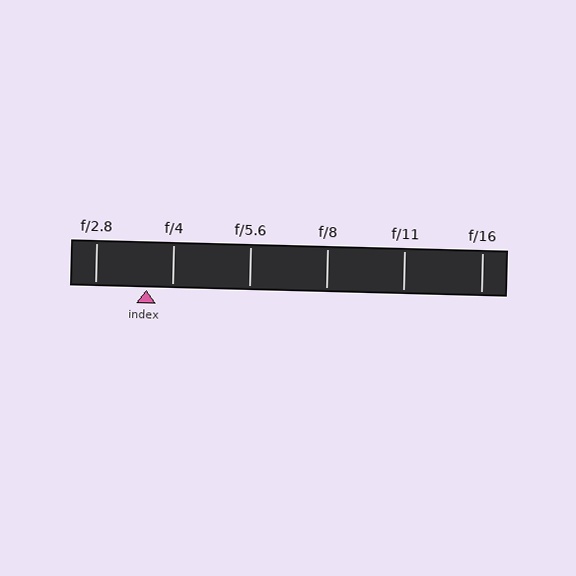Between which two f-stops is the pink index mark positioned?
The index mark is between f/2.8 and f/4.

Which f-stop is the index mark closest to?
The index mark is closest to f/4.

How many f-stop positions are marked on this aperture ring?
There are 6 f-stop positions marked.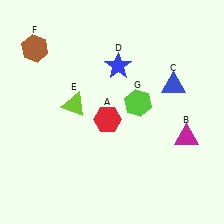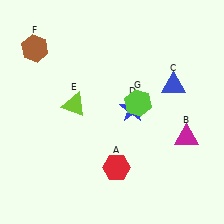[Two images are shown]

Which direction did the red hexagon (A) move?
The red hexagon (A) moved down.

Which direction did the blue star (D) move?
The blue star (D) moved down.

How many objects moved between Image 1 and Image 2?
2 objects moved between the two images.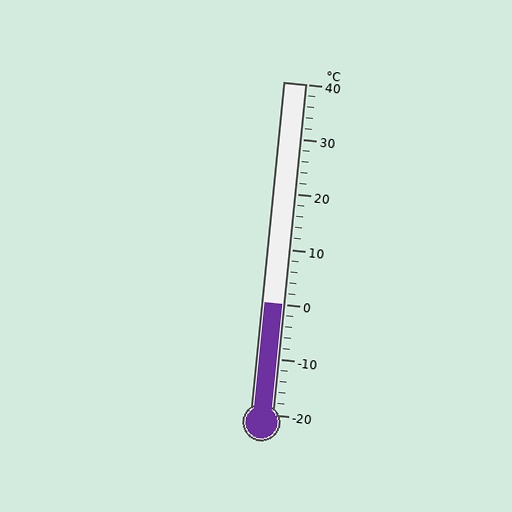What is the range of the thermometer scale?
The thermometer scale ranges from -20°C to 40°C.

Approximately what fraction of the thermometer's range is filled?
The thermometer is filled to approximately 35% of its range.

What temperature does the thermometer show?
The thermometer shows approximately 0°C.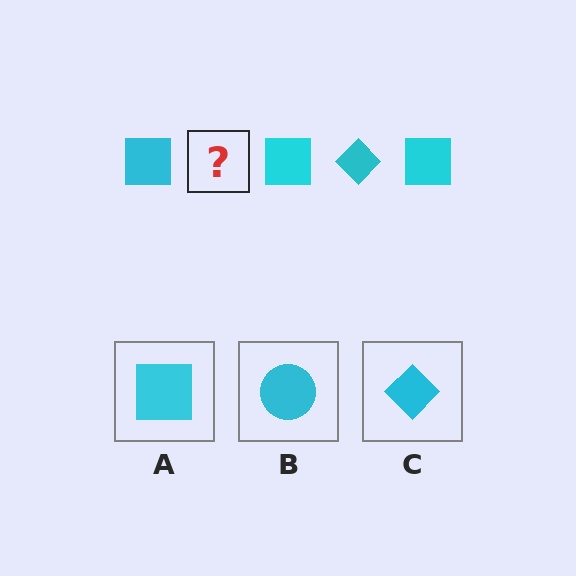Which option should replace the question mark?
Option C.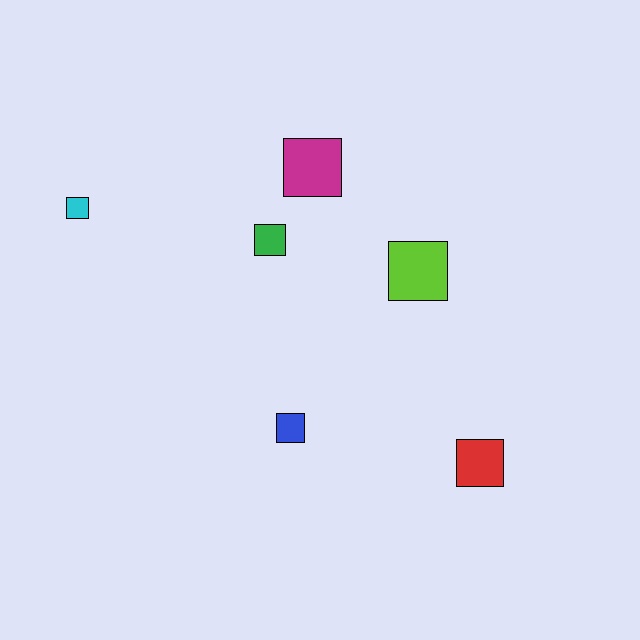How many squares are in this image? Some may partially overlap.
There are 6 squares.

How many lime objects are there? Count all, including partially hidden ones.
There is 1 lime object.